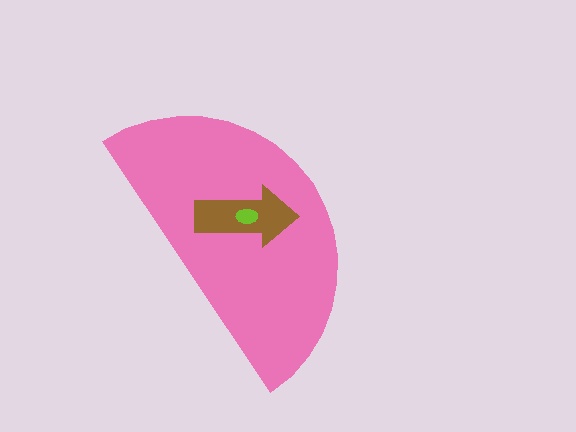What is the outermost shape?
The pink semicircle.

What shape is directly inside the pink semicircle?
The brown arrow.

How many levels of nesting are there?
3.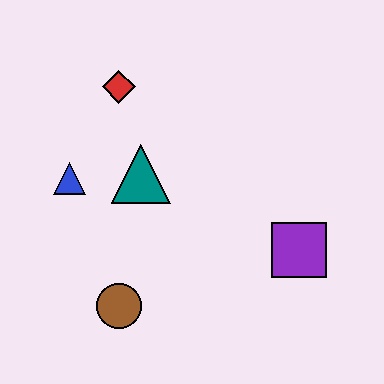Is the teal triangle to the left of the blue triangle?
No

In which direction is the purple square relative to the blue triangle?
The purple square is to the right of the blue triangle.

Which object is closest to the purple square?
The teal triangle is closest to the purple square.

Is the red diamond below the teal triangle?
No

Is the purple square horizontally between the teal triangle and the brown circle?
No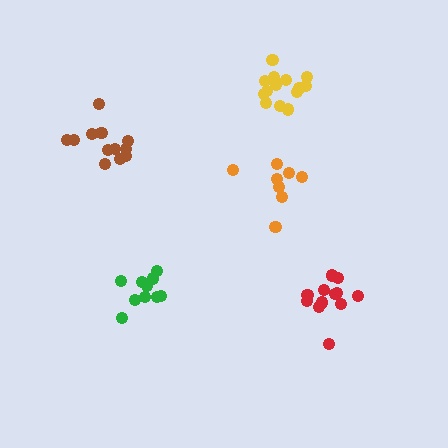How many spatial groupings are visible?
There are 5 spatial groupings.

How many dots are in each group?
Group 1: 12 dots, Group 2: 8 dots, Group 3: 12 dots, Group 4: 10 dots, Group 5: 14 dots (56 total).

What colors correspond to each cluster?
The clusters are colored: red, orange, brown, green, yellow.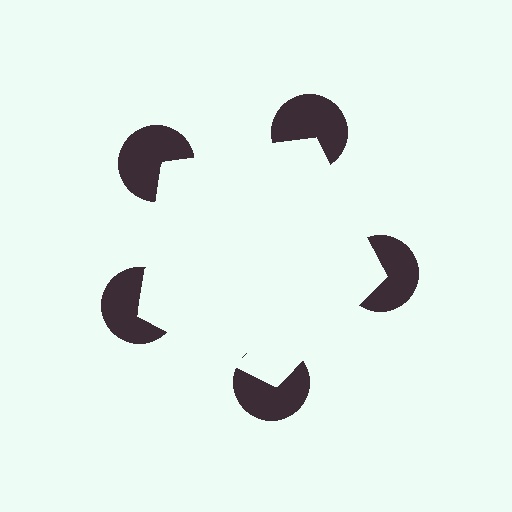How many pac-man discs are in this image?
There are 5 — one at each vertex of the illusory pentagon.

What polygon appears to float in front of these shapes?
An illusory pentagon — its edges are inferred from the aligned wedge cuts in the pac-man discs, not physically drawn.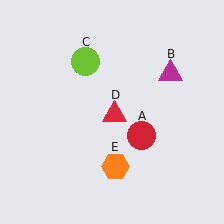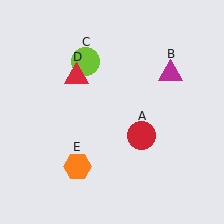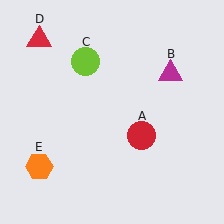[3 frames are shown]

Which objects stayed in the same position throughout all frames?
Red circle (object A) and magenta triangle (object B) and lime circle (object C) remained stationary.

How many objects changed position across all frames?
2 objects changed position: red triangle (object D), orange hexagon (object E).